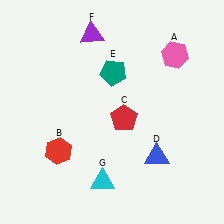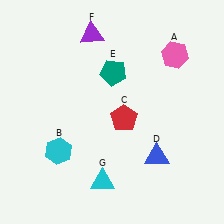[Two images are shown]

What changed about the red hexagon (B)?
In Image 1, B is red. In Image 2, it changed to cyan.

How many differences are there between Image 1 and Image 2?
There is 1 difference between the two images.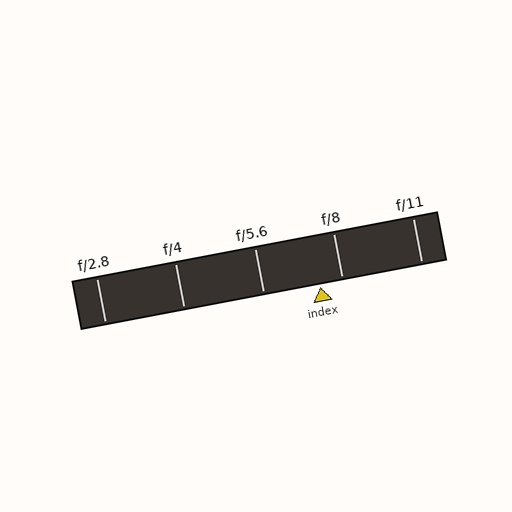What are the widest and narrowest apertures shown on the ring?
The widest aperture shown is f/2.8 and the narrowest is f/11.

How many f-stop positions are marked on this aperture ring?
There are 5 f-stop positions marked.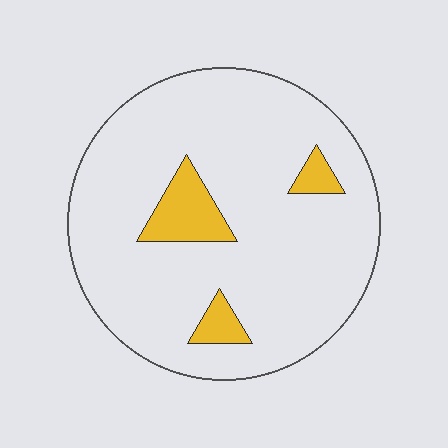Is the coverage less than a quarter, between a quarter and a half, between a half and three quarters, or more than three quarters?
Less than a quarter.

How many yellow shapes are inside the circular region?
3.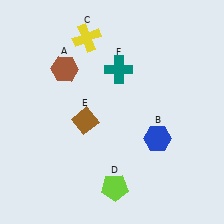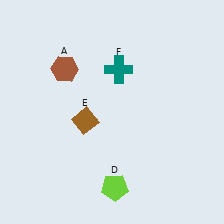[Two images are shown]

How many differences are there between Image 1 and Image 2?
There are 2 differences between the two images.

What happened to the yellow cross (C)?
The yellow cross (C) was removed in Image 2. It was in the top-left area of Image 1.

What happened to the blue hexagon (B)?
The blue hexagon (B) was removed in Image 2. It was in the bottom-right area of Image 1.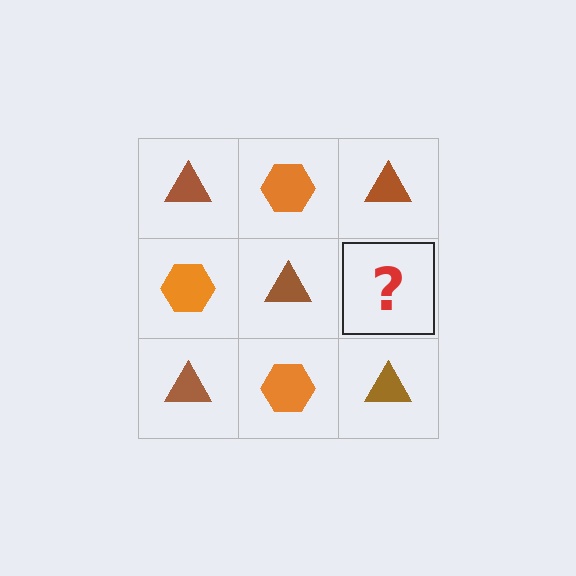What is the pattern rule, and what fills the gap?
The rule is that it alternates brown triangle and orange hexagon in a checkerboard pattern. The gap should be filled with an orange hexagon.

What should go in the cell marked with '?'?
The missing cell should contain an orange hexagon.